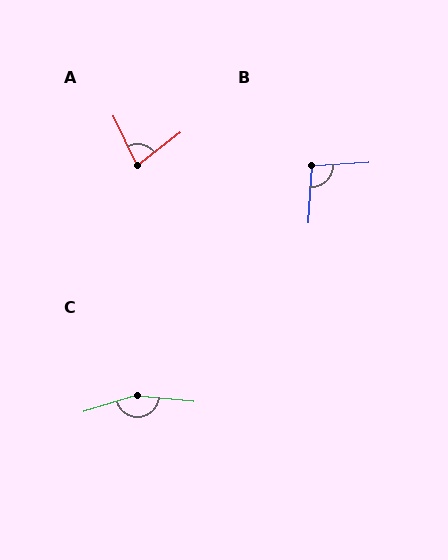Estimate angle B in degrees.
Approximately 98 degrees.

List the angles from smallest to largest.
A (78°), B (98°), C (158°).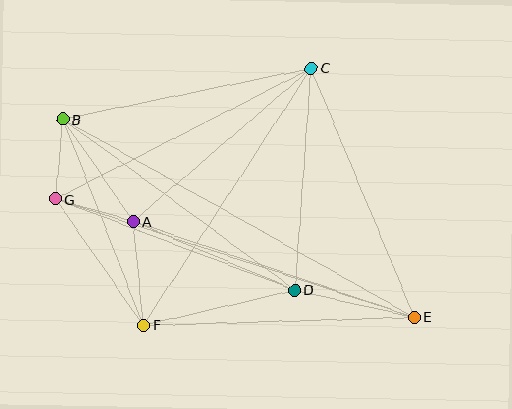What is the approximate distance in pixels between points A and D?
The distance between A and D is approximately 176 pixels.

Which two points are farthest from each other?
Points B and E are farthest from each other.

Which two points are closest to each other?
Points B and G are closest to each other.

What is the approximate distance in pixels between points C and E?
The distance between C and E is approximately 269 pixels.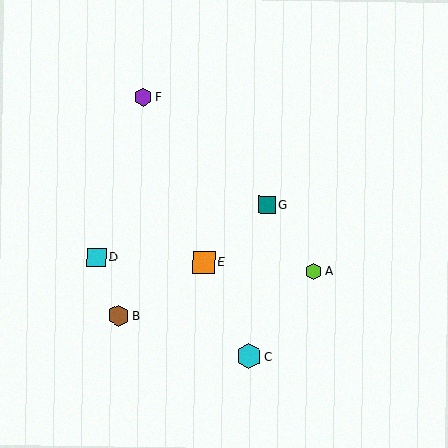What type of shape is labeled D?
Shape D is a cyan square.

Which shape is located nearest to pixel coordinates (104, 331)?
The brown hexagon (labeled B) at (118, 316) is nearest to that location.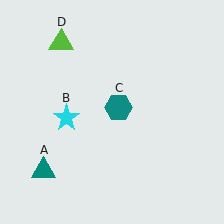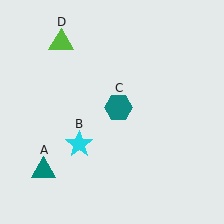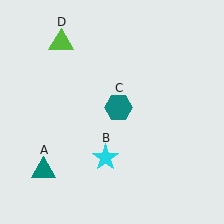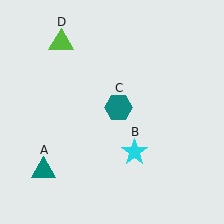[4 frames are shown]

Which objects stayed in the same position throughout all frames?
Teal triangle (object A) and teal hexagon (object C) and lime triangle (object D) remained stationary.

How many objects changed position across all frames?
1 object changed position: cyan star (object B).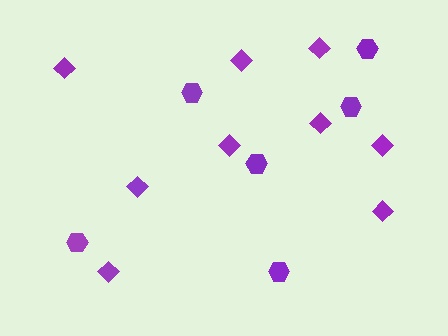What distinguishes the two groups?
There are 2 groups: one group of diamonds (9) and one group of hexagons (6).